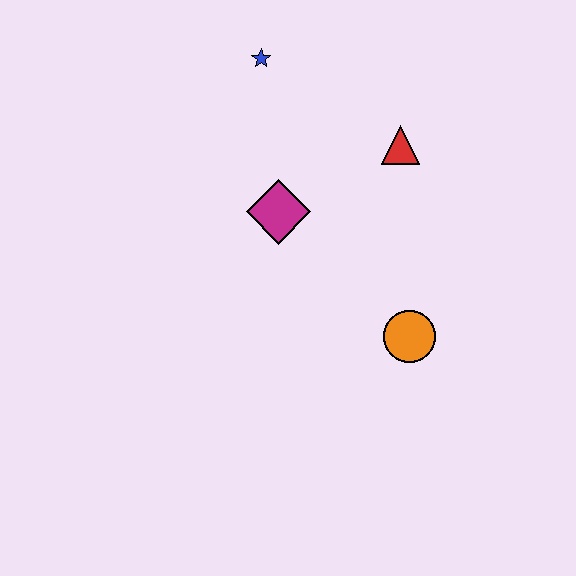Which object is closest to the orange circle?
The magenta diamond is closest to the orange circle.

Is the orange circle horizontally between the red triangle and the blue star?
No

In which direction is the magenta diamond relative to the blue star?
The magenta diamond is below the blue star.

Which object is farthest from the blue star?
The orange circle is farthest from the blue star.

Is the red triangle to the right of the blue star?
Yes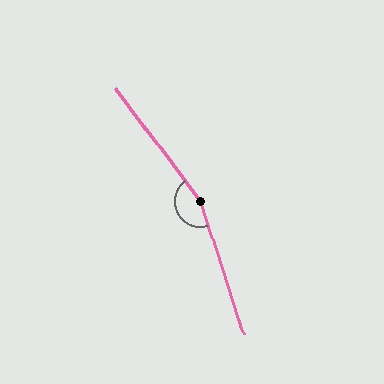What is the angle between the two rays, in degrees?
Approximately 161 degrees.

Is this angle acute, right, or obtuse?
It is obtuse.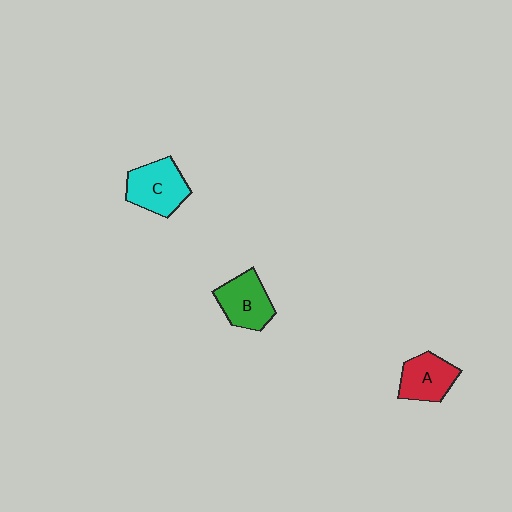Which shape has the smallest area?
Shape A (red).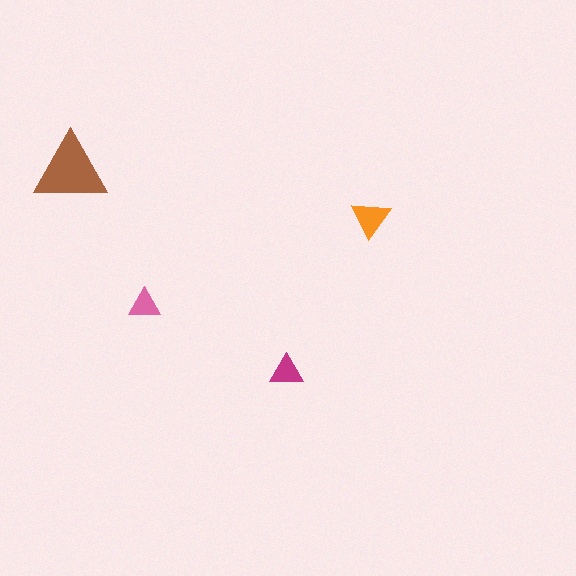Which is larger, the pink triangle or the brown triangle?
The brown one.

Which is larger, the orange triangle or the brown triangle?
The brown one.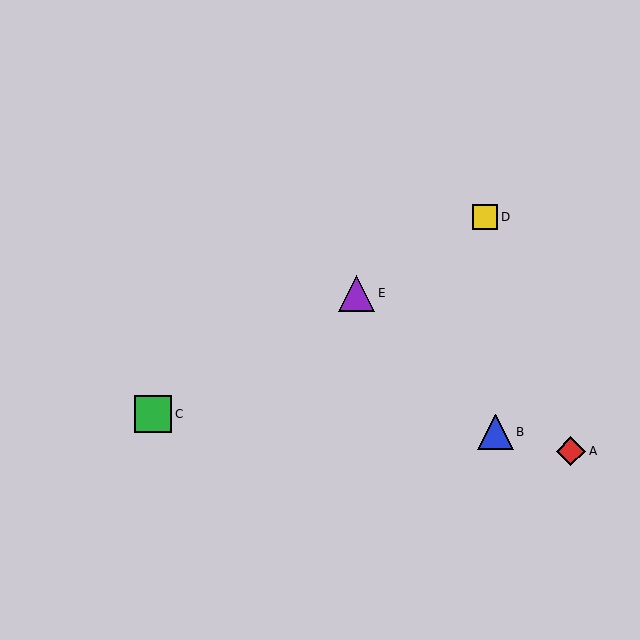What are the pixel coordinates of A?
Object A is at (571, 451).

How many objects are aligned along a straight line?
3 objects (C, D, E) are aligned along a straight line.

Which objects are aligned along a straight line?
Objects C, D, E are aligned along a straight line.